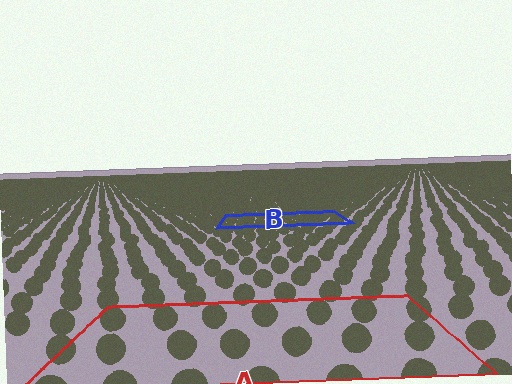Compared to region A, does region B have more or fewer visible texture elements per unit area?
Region B has more texture elements per unit area — they are packed more densely because it is farther away.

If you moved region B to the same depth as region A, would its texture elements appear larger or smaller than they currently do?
They would appear larger. At a closer depth, the same texture elements are projected at a bigger on-screen size.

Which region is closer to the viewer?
Region A is closer. The texture elements there are larger and more spread out.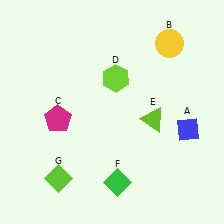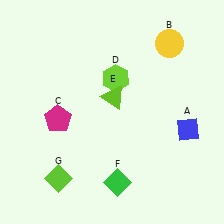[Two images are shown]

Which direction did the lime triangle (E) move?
The lime triangle (E) moved left.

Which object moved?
The lime triangle (E) moved left.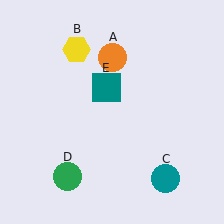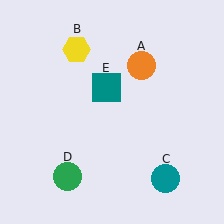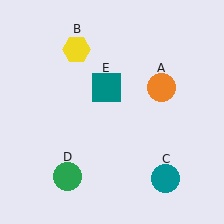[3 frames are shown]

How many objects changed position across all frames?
1 object changed position: orange circle (object A).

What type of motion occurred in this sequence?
The orange circle (object A) rotated clockwise around the center of the scene.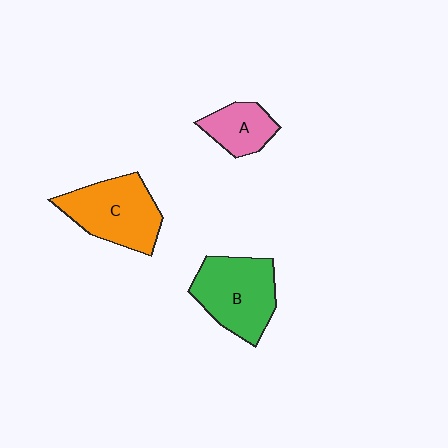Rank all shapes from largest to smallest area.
From largest to smallest: B (green), C (orange), A (pink).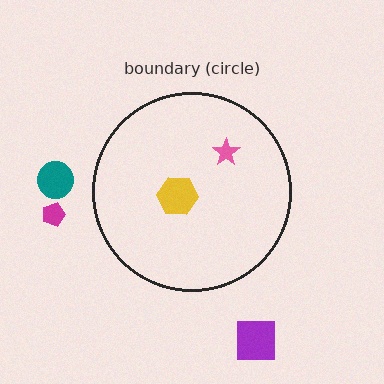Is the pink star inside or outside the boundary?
Inside.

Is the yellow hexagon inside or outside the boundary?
Inside.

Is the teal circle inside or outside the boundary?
Outside.